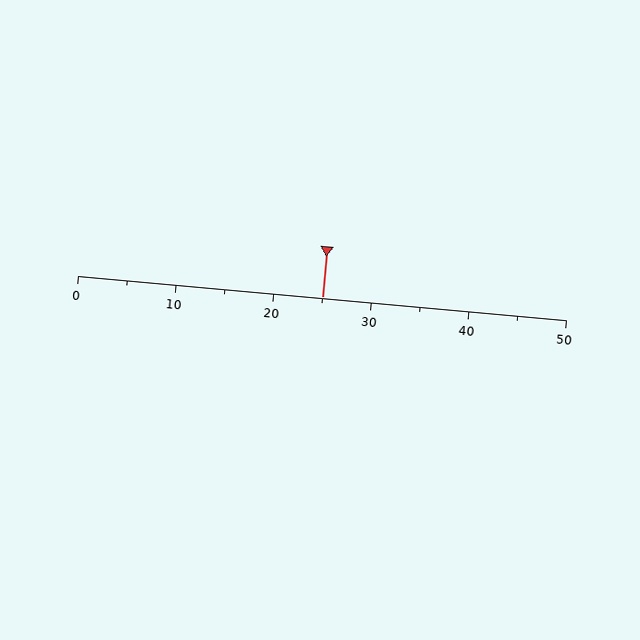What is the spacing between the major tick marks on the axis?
The major ticks are spaced 10 apart.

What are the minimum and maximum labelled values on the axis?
The axis runs from 0 to 50.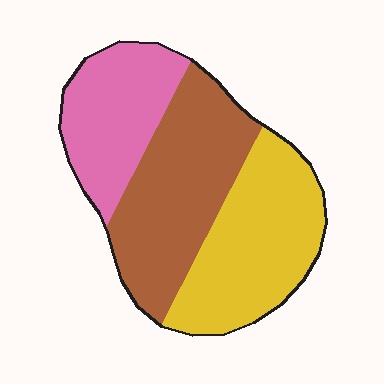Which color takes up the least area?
Pink, at roughly 25%.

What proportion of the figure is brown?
Brown takes up about three eighths (3/8) of the figure.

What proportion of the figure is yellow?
Yellow takes up between a third and a half of the figure.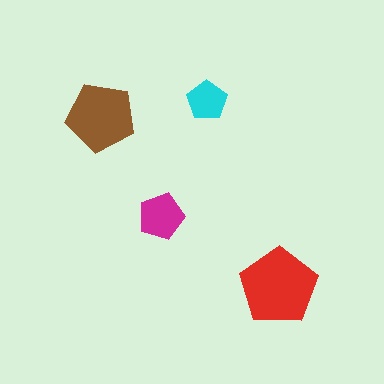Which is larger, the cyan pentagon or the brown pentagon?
The brown one.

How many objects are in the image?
There are 4 objects in the image.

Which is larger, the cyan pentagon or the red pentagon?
The red one.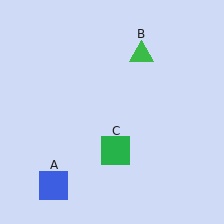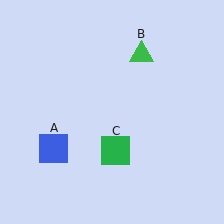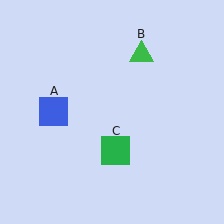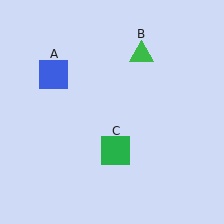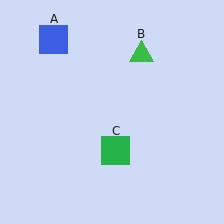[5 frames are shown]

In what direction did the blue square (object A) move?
The blue square (object A) moved up.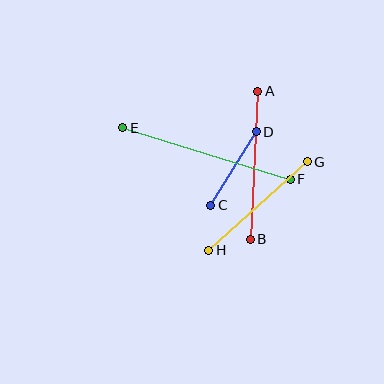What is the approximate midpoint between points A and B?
The midpoint is at approximately (254, 165) pixels.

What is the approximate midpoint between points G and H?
The midpoint is at approximately (258, 206) pixels.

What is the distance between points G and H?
The distance is approximately 132 pixels.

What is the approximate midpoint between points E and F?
The midpoint is at approximately (206, 154) pixels.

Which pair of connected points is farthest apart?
Points E and F are farthest apart.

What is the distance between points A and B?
The distance is approximately 148 pixels.